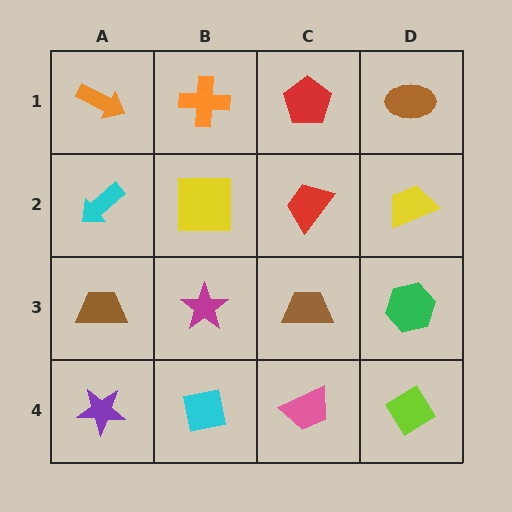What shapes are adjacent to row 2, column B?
An orange cross (row 1, column B), a magenta star (row 3, column B), a cyan arrow (row 2, column A), a red trapezoid (row 2, column C).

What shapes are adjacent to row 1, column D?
A yellow trapezoid (row 2, column D), a red pentagon (row 1, column C).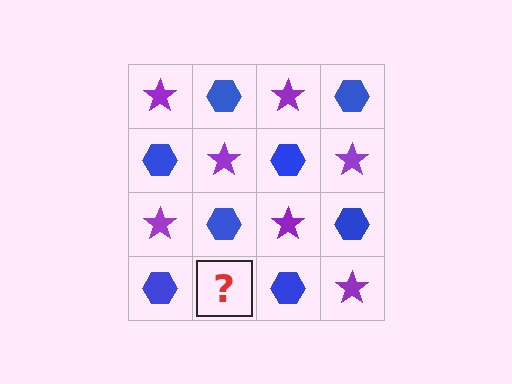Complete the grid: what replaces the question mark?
The question mark should be replaced with a purple star.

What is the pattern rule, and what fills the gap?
The rule is that it alternates purple star and blue hexagon in a checkerboard pattern. The gap should be filled with a purple star.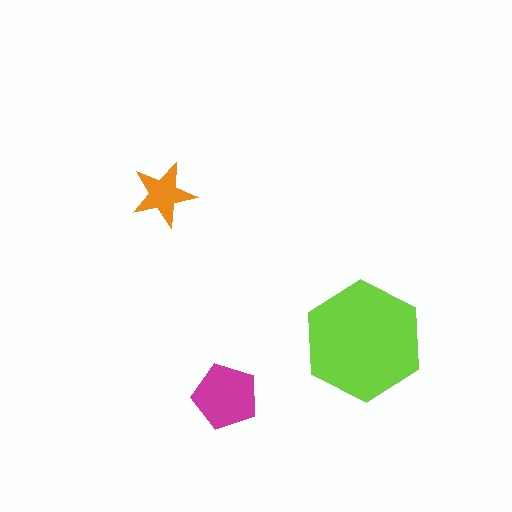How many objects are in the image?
There are 3 objects in the image.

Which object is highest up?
The orange star is topmost.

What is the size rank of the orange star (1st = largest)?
3rd.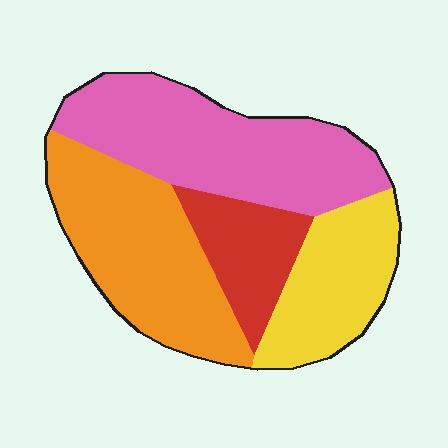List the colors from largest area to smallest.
From largest to smallest: pink, orange, yellow, red.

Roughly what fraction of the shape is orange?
Orange takes up between a sixth and a third of the shape.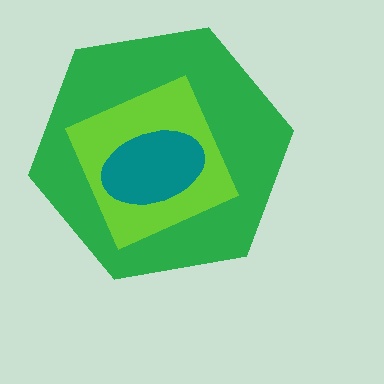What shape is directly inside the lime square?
The teal ellipse.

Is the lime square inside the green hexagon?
Yes.